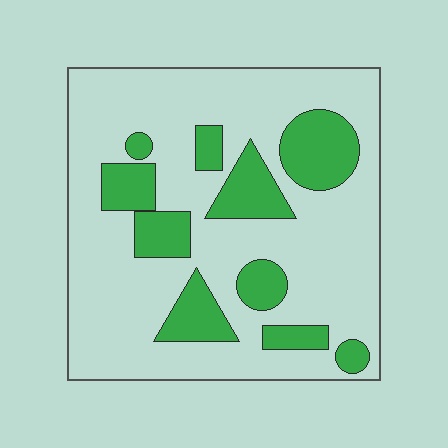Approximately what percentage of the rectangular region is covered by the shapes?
Approximately 25%.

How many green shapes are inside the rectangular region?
10.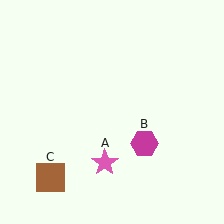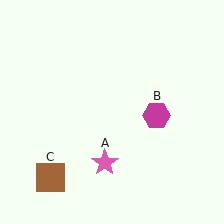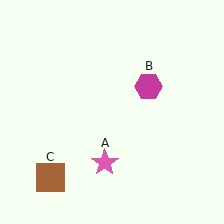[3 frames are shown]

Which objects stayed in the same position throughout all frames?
Pink star (object A) and brown square (object C) remained stationary.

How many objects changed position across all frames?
1 object changed position: magenta hexagon (object B).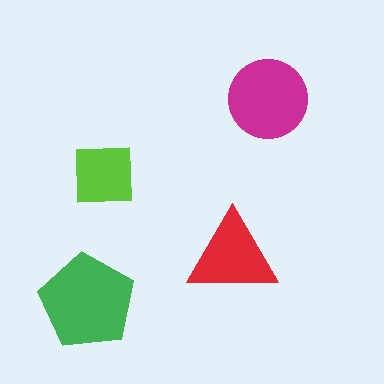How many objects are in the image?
There are 4 objects in the image.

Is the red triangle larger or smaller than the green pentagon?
Smaller.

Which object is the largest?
The green pentagon.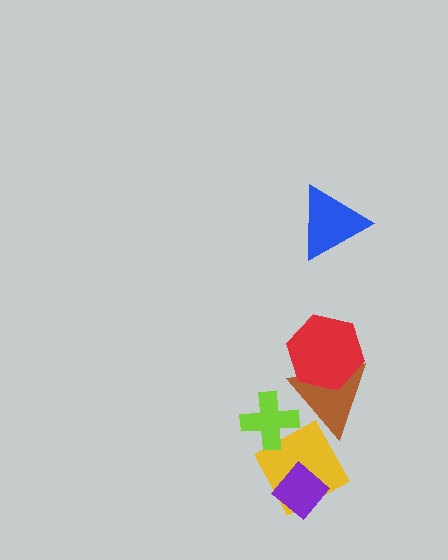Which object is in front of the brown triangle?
The red hexagon is in front of the brown triangle.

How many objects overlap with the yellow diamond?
3 objects overlap with the yellow diamond.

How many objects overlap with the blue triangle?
0 objects overlap with the blue triangle.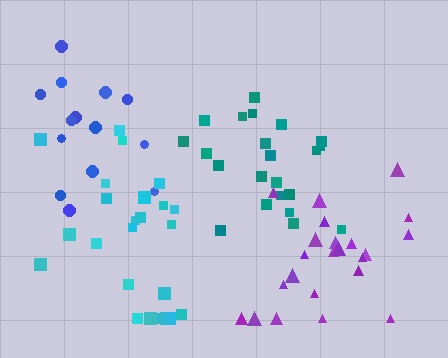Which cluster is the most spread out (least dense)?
Purple.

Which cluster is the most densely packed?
Teal.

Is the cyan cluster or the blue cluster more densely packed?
Blue.